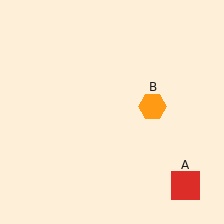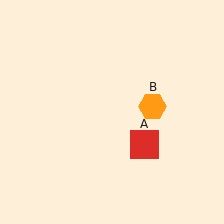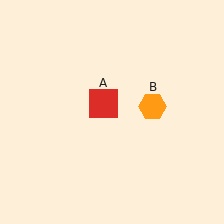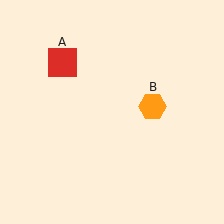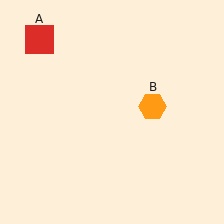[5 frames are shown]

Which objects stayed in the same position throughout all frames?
Orange hexagon (object B) remained stationary.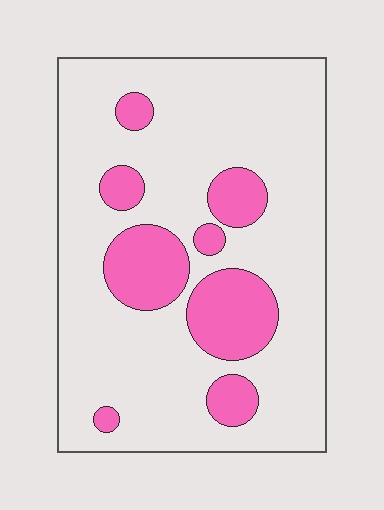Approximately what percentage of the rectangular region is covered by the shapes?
Approximately 20%.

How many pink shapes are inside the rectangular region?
8.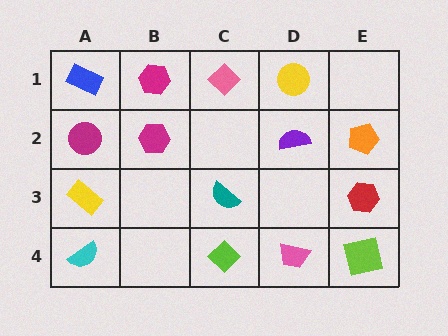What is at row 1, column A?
A blue rectangle.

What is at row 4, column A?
A cyan semicircle.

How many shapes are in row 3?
3 shapes.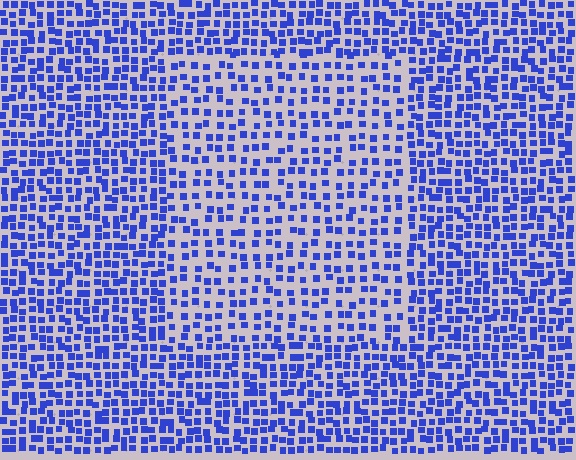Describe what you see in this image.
The image contains small blue elements arranged at two different densities. A rectangle-shaped region is visible where the elements are less densely packed than the surrounding area.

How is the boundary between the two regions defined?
The boundary is defined by a change in element density (approximately 1.6x ratio). All elements are the same color, size, and shape.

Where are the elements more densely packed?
The elements are more densely packed outside the rectangle boundary.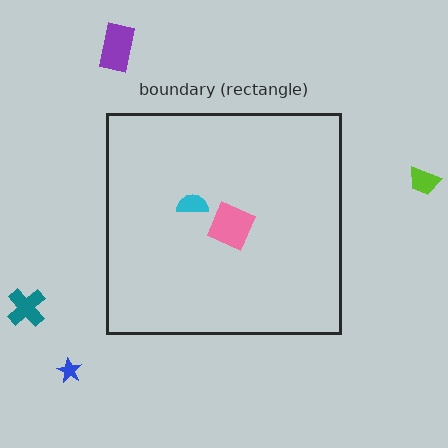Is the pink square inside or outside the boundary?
Inside.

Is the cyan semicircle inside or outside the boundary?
Inside.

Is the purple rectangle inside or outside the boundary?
Outside.